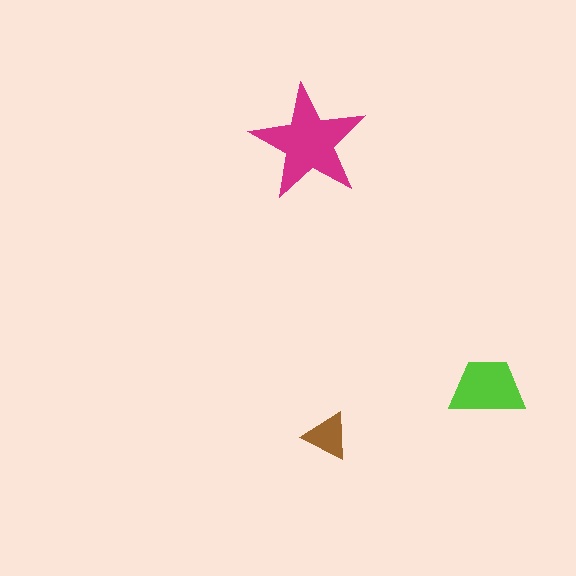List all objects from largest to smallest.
The magenta star, the lime trapezoid, the brown triangle.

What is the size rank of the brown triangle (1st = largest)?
3rd.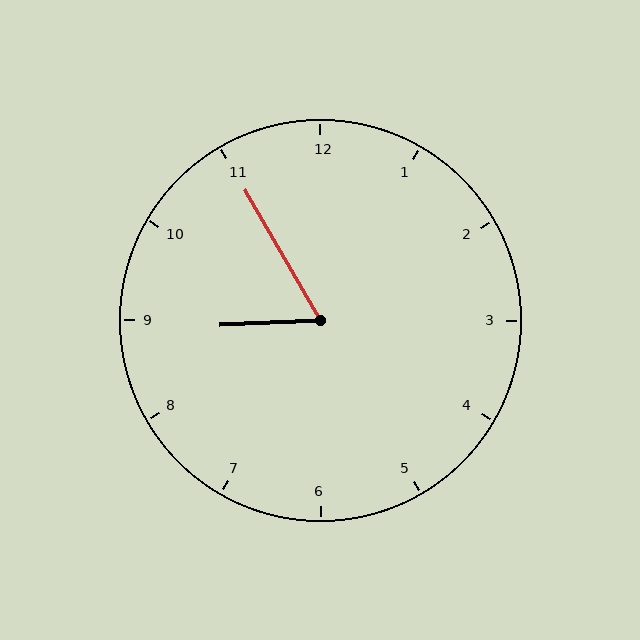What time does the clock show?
8:55.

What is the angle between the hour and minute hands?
Approximately 62 degrees.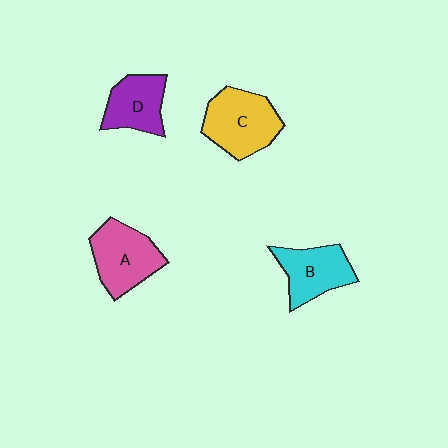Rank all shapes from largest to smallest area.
From largest to smallest: C (yellow), A (pink), B (cyan), D (purple).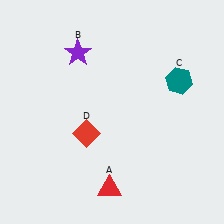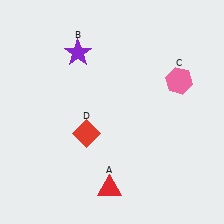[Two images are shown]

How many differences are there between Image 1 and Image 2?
There is 1 difference between the two images.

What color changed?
The hexagon (C) changed from teal in Image 1 to pink in Image 2.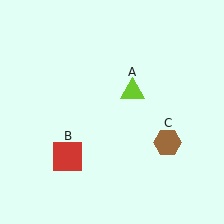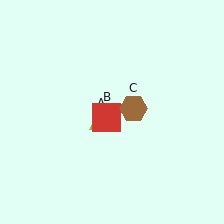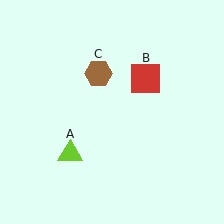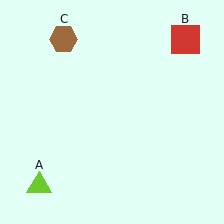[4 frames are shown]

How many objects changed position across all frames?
3 objects changed position: lime triangle (object A), red square (object B), brown hexagon (object C).